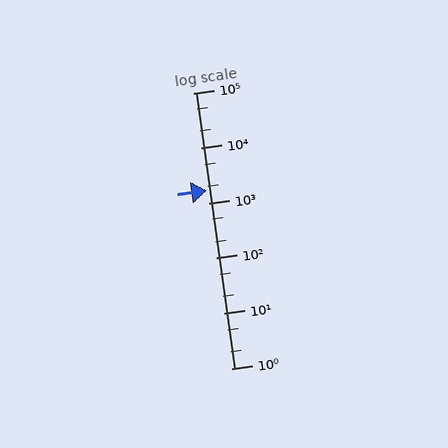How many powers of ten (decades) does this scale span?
The scale spans 5 decades, from 1 to 100000.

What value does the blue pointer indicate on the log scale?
The pointer indicates approximately 1700.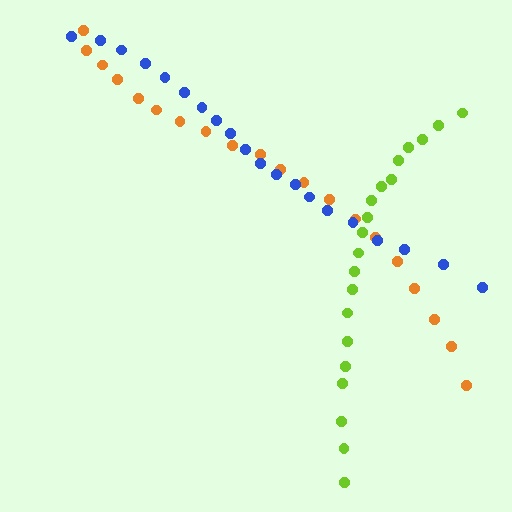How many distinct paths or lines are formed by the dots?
There are 3 distinct paths.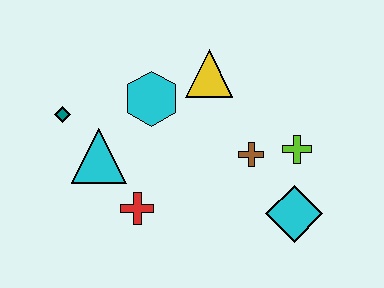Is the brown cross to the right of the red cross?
Yes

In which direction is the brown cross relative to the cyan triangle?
The brown cross is to the right of the cyan triangle.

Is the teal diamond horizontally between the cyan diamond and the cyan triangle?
No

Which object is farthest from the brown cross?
The teal diamond is farthest from the brown cross.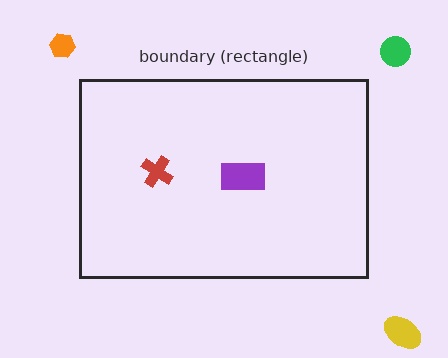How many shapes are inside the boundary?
2 inside, 3 outside.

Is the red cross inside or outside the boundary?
Inside.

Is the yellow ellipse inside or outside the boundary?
Outside.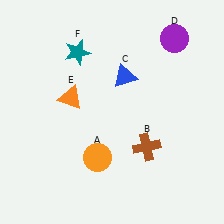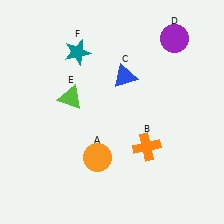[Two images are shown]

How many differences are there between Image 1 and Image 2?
There are 2 differences between the two images.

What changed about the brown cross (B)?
In Image 1, B is brown. In Image 2, it changed to orange.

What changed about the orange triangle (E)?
In Image 1, E is orange. In Image 2, it changed to lime.